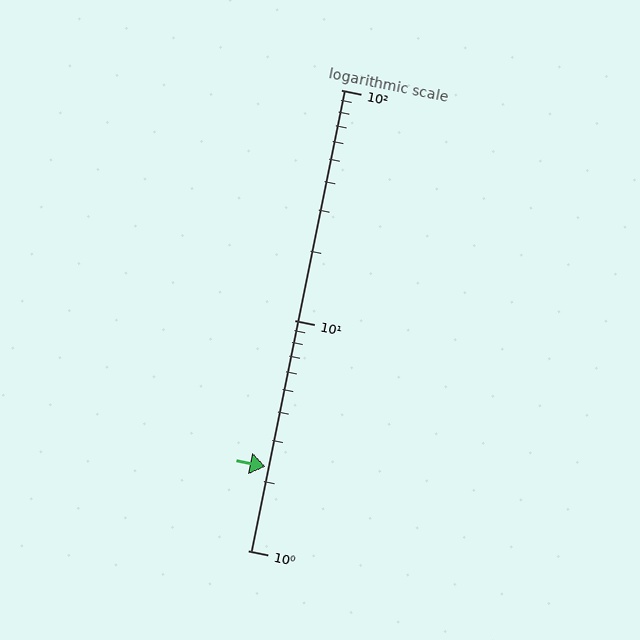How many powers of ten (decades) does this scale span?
The scale spans 2 decades, from 1 to 100.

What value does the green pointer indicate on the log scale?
The pointer indicates approximately 2.3.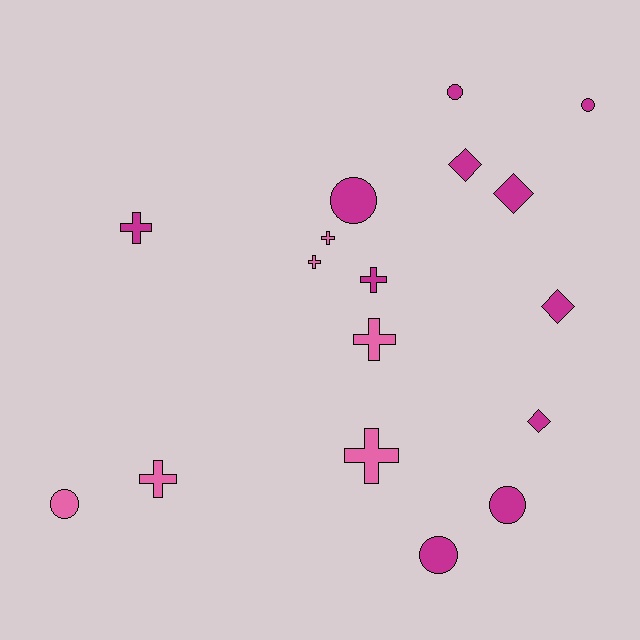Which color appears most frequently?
Magenta, with 11 objects.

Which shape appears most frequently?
Cross, with 7 objects.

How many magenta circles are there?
There are 5 magenta circles.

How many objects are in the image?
There are 17 objects.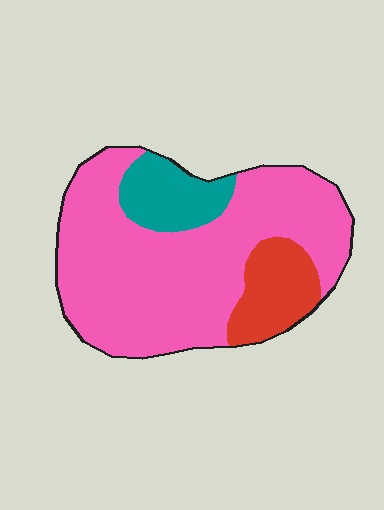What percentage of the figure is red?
Red covers roughly 15% of the figure.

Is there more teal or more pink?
Pink.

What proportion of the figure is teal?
Teal takes up about one eighth (1/8) of the figure.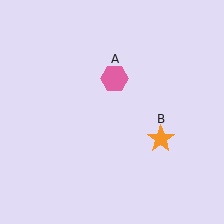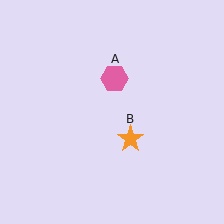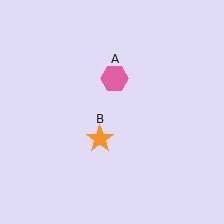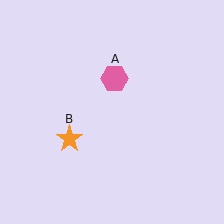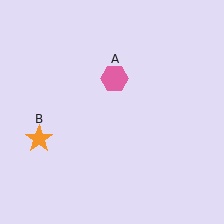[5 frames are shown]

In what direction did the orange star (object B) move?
The orange star (object B) moved left.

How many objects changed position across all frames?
1 object changed position: orange star (object B).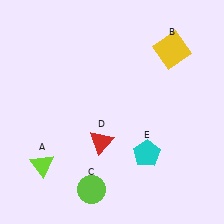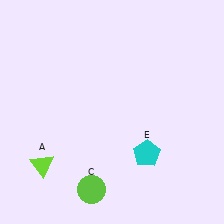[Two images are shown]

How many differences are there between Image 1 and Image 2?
There are 2 differences between the two images.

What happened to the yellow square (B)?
The yellow square (B) was removed in Image 2. It was in the top-right area of Image 1.